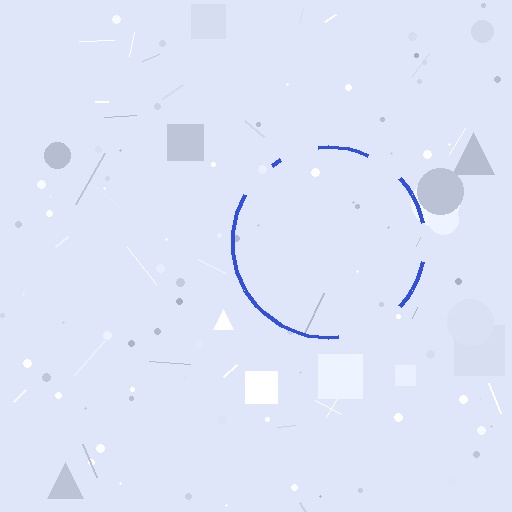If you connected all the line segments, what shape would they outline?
They would outline a circle.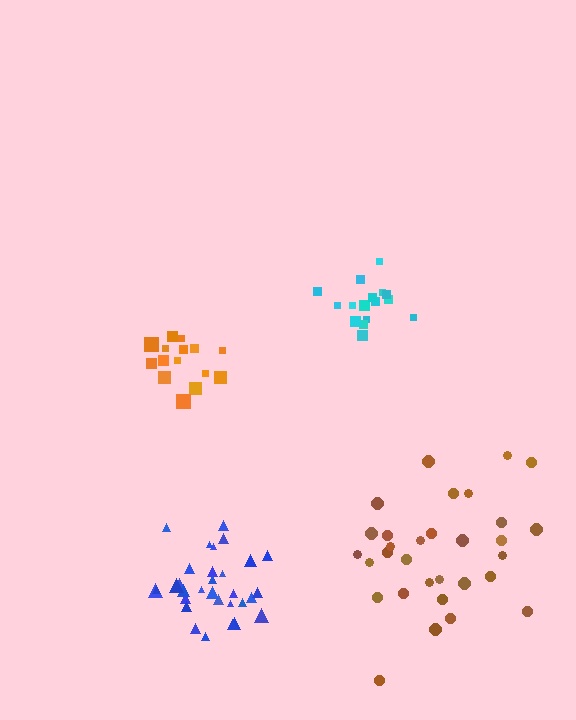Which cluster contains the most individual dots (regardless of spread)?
Blue (31).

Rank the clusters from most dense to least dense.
blue, cyan, orange, brown.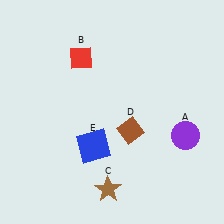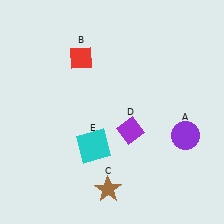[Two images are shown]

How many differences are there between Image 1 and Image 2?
There are 2 differences between the two images.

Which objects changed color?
D changed from brown to purple. E changed from blue to cyan.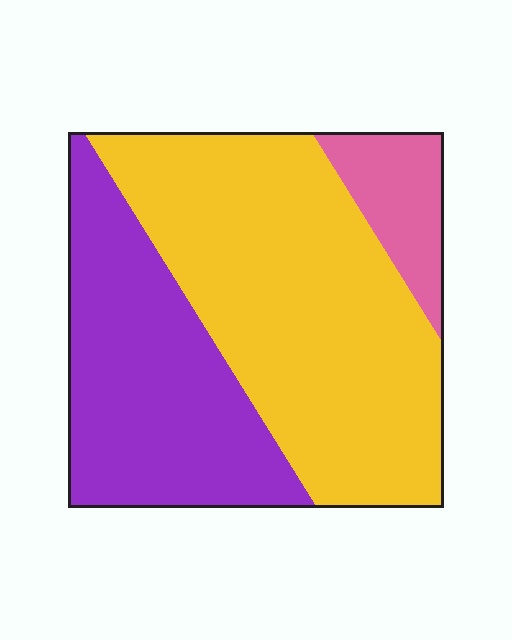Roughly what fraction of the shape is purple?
Purple takes up between a third and a half of the shape.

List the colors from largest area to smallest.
From largest to smallest: yellow, purple, pink.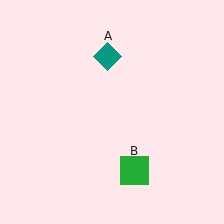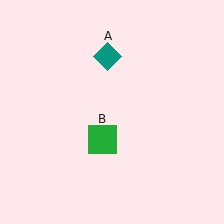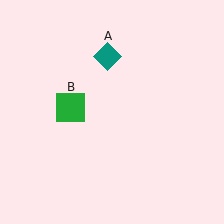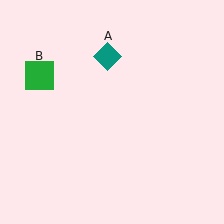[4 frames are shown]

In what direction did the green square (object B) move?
The green square (object B) moved up and to the left.